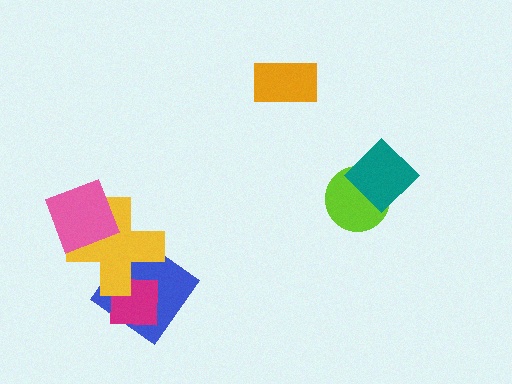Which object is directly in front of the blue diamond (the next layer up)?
The magenta square is directly in front of the blue diamond.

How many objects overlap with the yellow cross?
3 objects overlap with the yellow cross.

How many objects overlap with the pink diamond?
1 object overlaps with the pink diamond.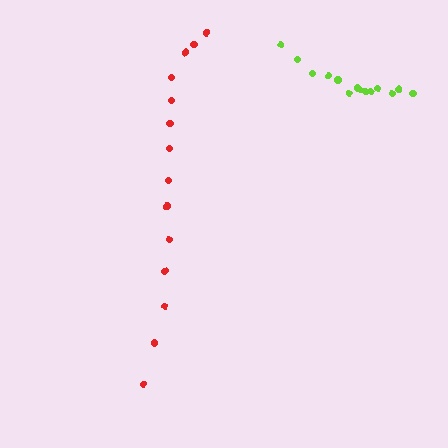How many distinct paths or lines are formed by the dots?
There are 2 distinct paths.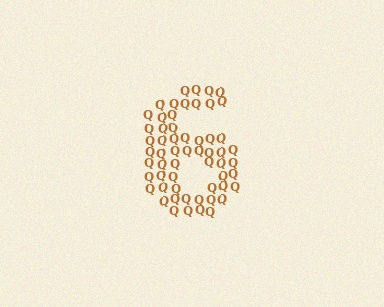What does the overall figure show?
The overall figure shows the digit 6.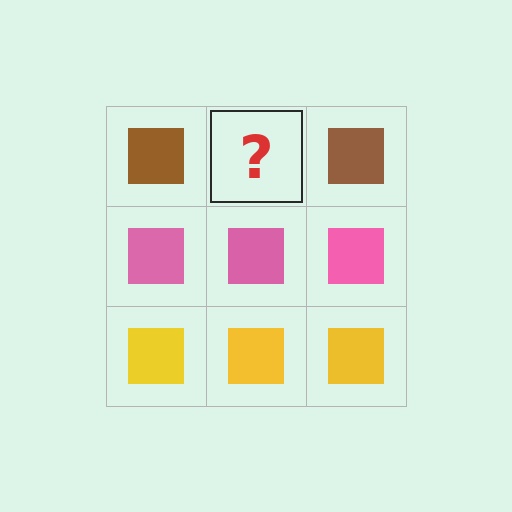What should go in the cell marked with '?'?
The missing cell should contain a brown square.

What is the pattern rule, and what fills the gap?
The rule is that each row has a consistent color. The gap should be filled with a brown square.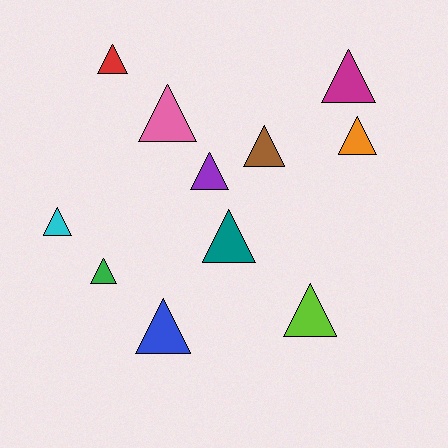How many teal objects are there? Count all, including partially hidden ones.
There is 1 teal object.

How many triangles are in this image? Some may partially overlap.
There are 11 triangles.